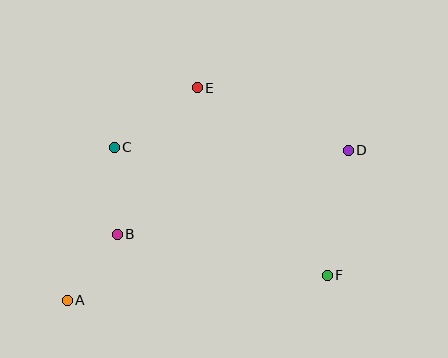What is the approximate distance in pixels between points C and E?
The distance between C and E is approximately 102 pixels.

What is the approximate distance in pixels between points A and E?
The distance between A and E is approximately 249 pixels.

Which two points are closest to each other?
Points A and B are closest to each other.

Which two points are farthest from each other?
Points A and D are farthest from each other.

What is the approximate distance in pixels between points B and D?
The distance between B and D is approximately 246 pixels.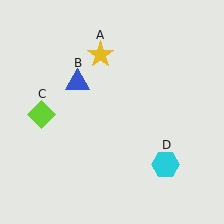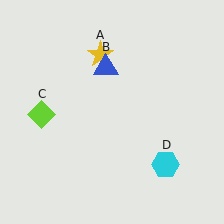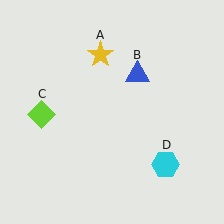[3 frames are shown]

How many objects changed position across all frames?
1 object changed position: blue triangle (object B).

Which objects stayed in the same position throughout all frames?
Yellow star (object A) and lime diamond (object C) and cyan hexagon (object D) remained stationary.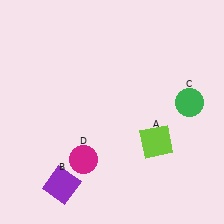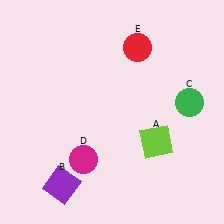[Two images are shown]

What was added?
A red circle (E) was added in Image 2.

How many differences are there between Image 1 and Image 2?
There is 1 difference between the two images.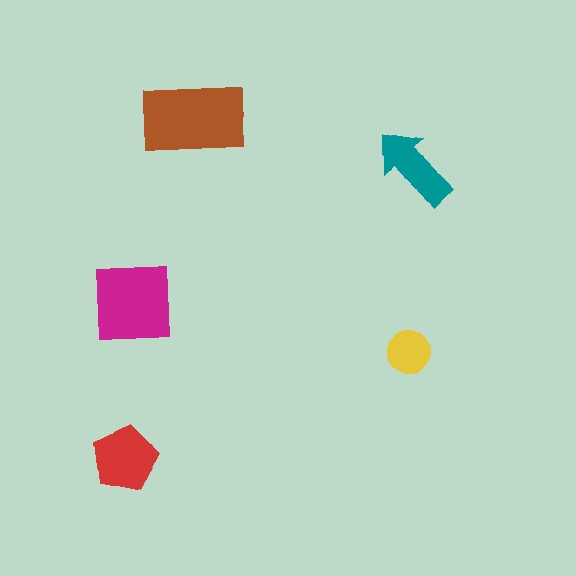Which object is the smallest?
The yellow circle.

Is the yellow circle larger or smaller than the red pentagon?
Smaller.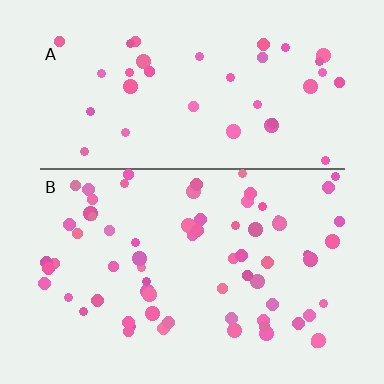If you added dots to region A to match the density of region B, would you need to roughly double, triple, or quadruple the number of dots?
Approximately double.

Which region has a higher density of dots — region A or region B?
B (the bottom).